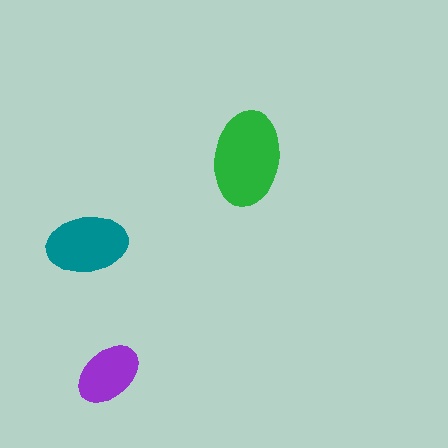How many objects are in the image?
There are 3 objects in the image.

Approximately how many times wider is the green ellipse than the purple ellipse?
About 1.5 times wider.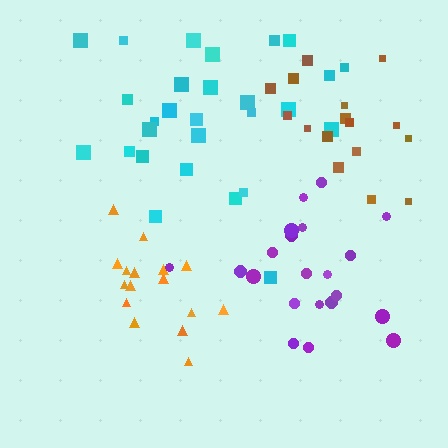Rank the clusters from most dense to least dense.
brown, orange, purple, cyan.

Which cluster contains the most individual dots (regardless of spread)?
Cyan (29).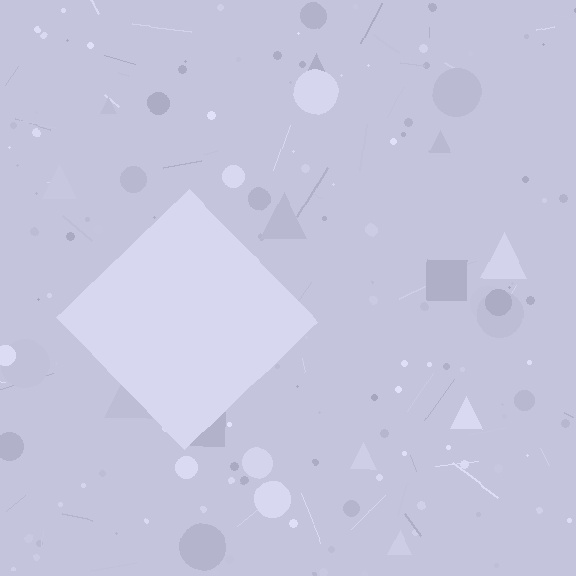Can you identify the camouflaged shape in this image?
The camouflaged shape is a diamond.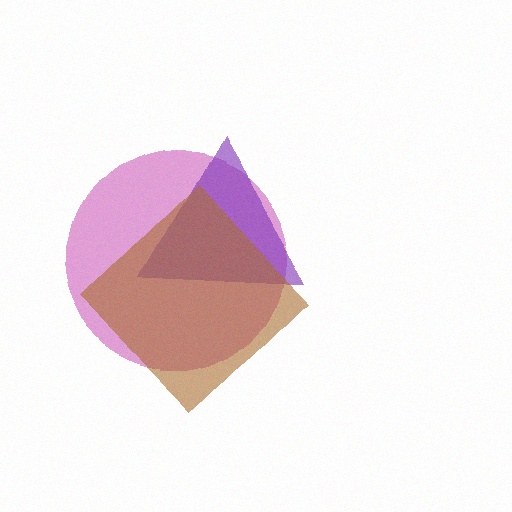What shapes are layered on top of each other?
The layered shapes are: a magenta circle, a purple triangle, a brown diamond.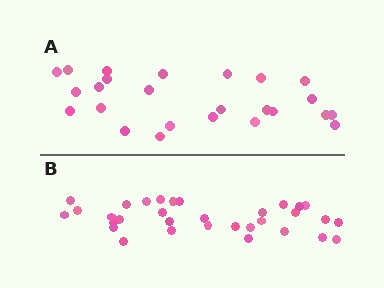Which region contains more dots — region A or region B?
Region B (the bottom region) has more dots.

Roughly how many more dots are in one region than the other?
Region B has roughly 8 or so more dots than region A.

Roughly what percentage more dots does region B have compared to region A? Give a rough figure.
About 30% more.